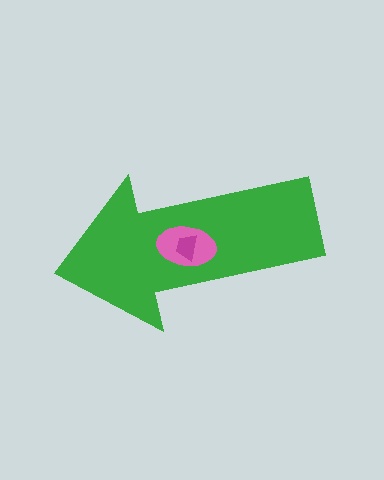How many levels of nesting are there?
3.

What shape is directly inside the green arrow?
The pink ellipse.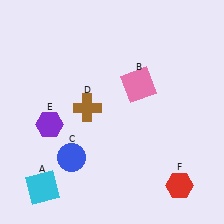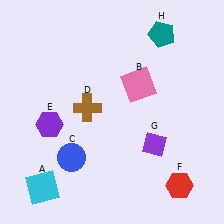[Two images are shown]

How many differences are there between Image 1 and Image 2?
There are 2 differences between the two images.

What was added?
A purple diamond (G), a teal pentagon (H) were added in Image 2.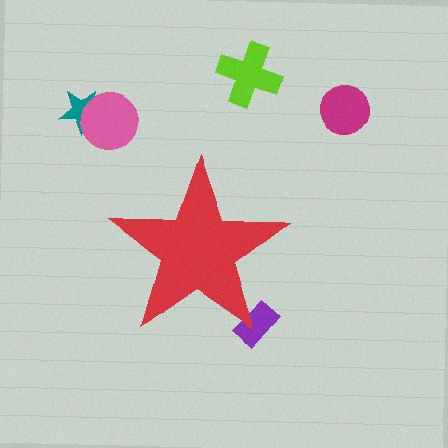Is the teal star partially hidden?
No, the teal star is fully visible.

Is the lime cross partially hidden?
No, the lime cross is fully visible.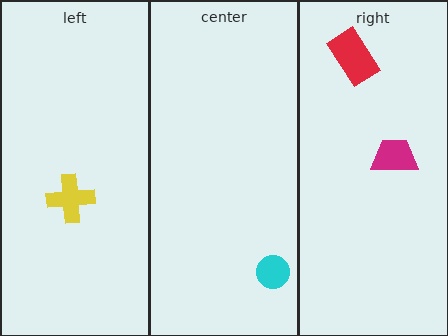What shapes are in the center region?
The cyan circle.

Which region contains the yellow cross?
The left region.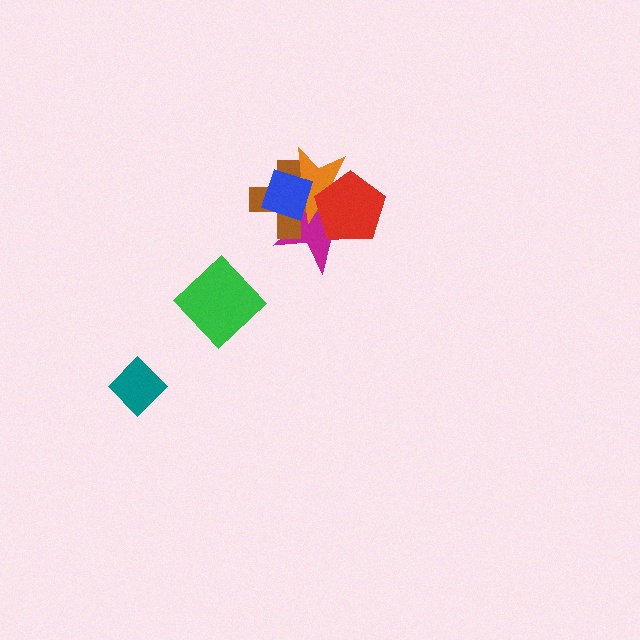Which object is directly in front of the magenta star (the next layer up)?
The brown cross is directly in front of the magenta star.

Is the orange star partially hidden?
Yes, it is partially covered by another shape.